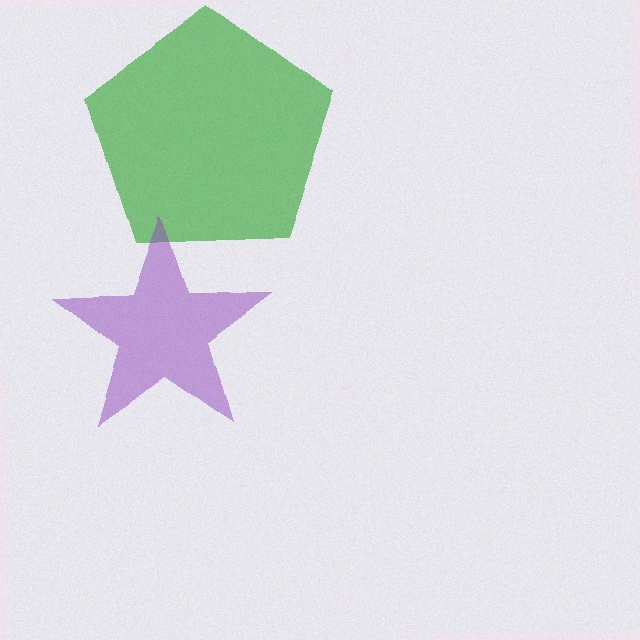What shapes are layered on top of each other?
The layered shapes are: a green pentagon, a purple star.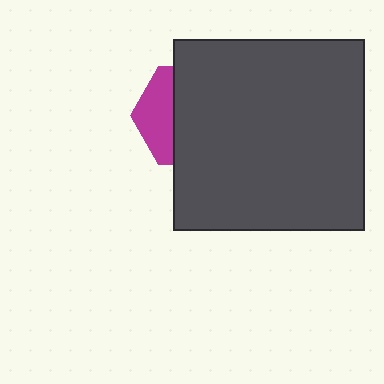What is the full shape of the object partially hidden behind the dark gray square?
The partially hidden object is a magenta hexagon.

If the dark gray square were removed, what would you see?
You would see the complete magenta hexagon.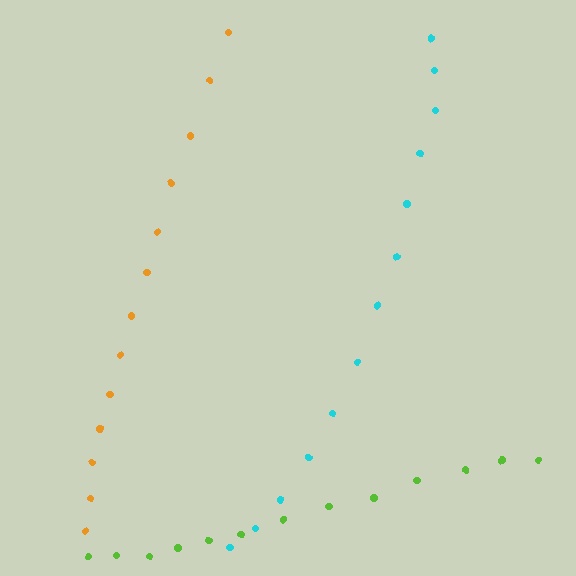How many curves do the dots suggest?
There are 3 distinct paths.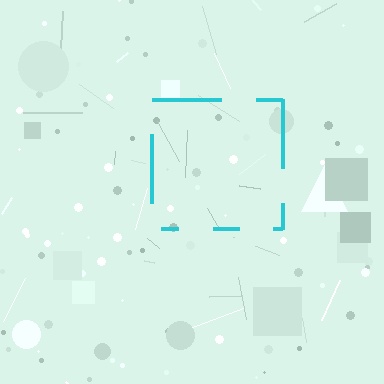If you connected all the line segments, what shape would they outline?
They would outline a square.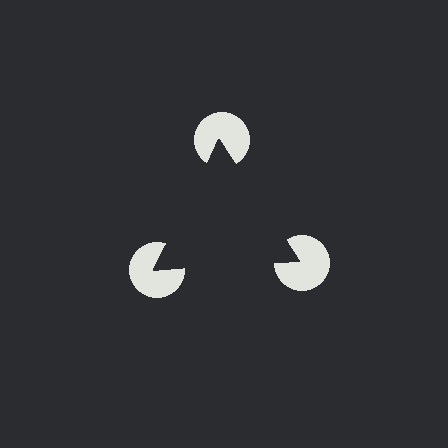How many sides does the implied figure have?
3 sides.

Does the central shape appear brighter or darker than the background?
It typically appears slightly darker than the background, even though no actual brightness change is drawn.